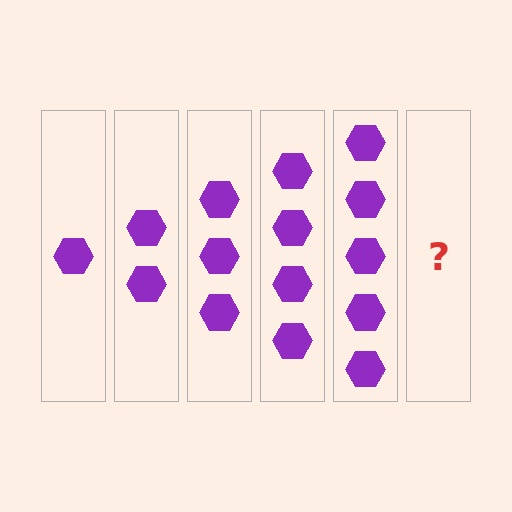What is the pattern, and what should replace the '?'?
The pattern is that each step adds one more hexagon. The '?' should be 6 hexagons.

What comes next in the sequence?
The next element should be 6 hexagons.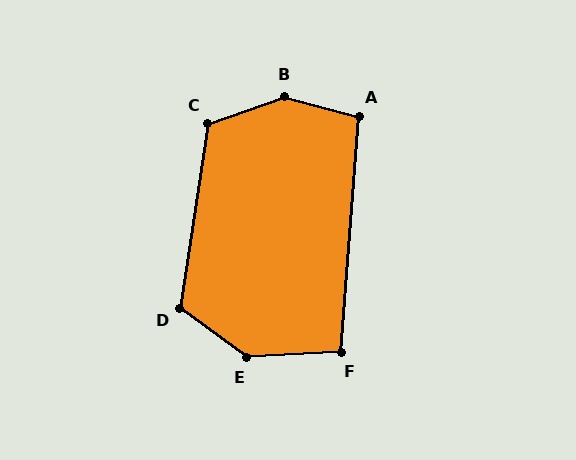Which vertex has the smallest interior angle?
F, at approximately 97 degrees.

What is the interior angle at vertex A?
Approximately 101 degrees (obtuse).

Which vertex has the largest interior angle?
B, at approximately 145 degrees.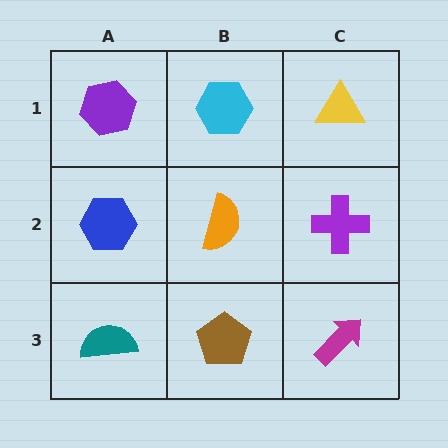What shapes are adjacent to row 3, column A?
A blue hexagon (row 2, column A), a brown pentagon (row 3, column B).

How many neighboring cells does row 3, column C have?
2.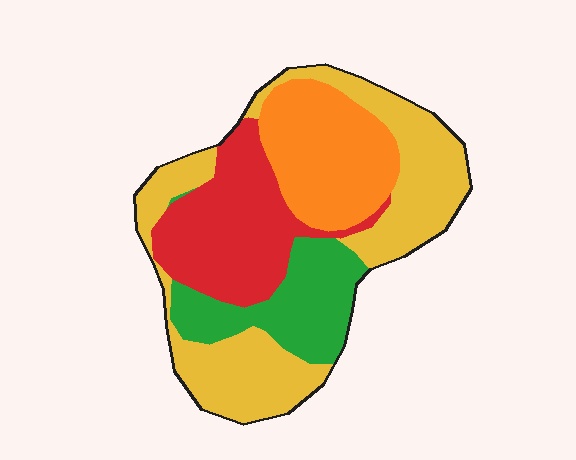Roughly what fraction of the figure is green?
Green covers around 15% of the figure.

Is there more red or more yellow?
Yellow.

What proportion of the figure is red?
Red covers about 25% of the figure.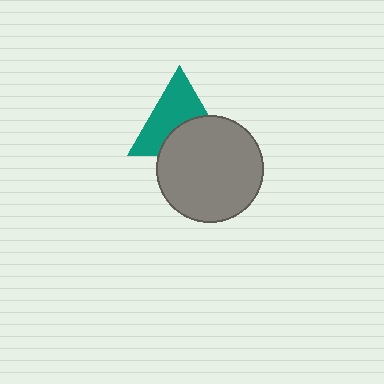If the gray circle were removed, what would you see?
You would see the complete teal triangle.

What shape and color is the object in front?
The object in front is a gray circle.